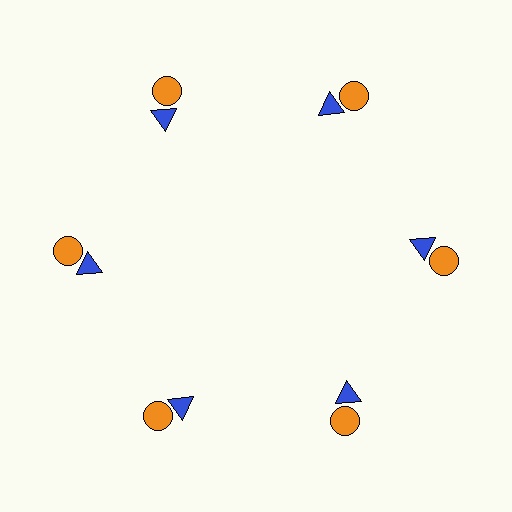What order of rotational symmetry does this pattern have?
This pattern has 6-fold rotational symmetry.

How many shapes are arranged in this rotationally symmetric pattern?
There are 12 shapes, arranged in 6 groups of 2.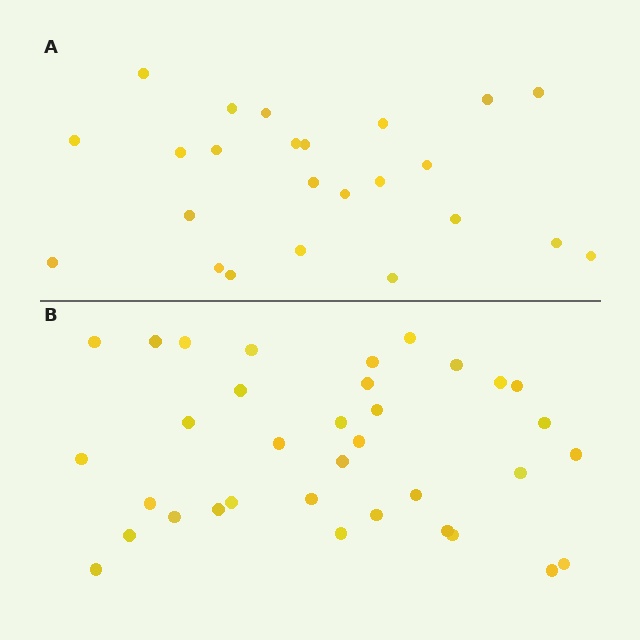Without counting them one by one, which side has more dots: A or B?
Region B (the bottom region) has more dots.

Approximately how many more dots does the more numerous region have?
Region B has roughly 12 or so more dots than region A.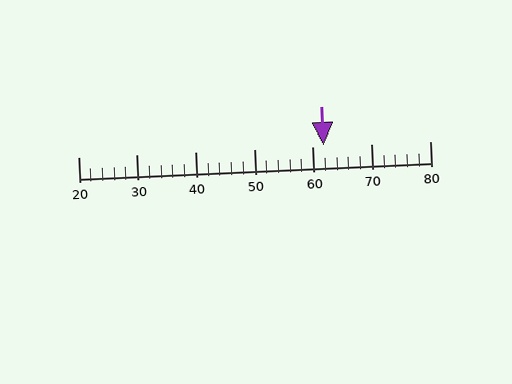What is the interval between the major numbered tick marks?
The major tick marks are spaced 10 units apart.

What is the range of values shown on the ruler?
The ruler shows values from 20 to 80.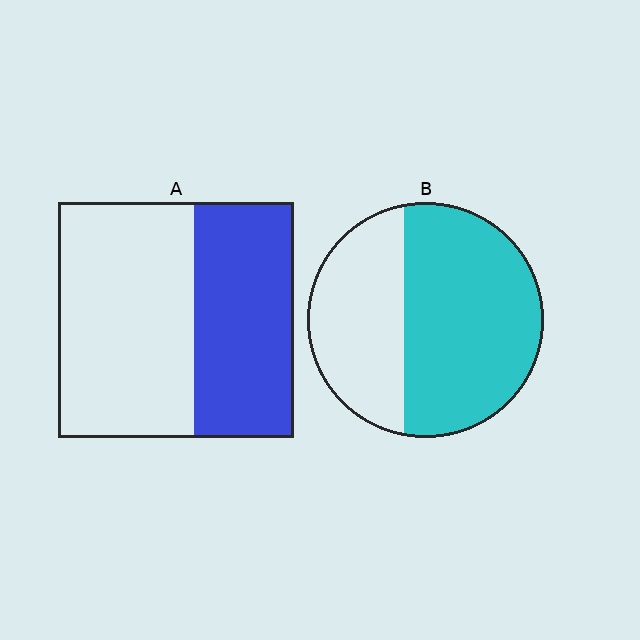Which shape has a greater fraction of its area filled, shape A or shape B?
Shape B.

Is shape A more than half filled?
No.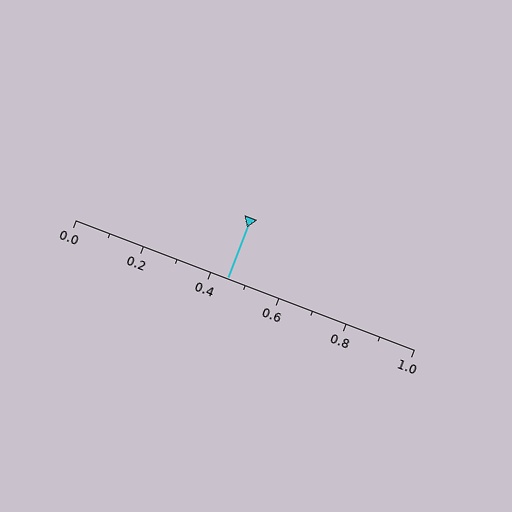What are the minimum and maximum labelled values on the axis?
The axis runs from 0.0 to 1.0.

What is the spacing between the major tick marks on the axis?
The major ticks are spaced 0.2 apart.